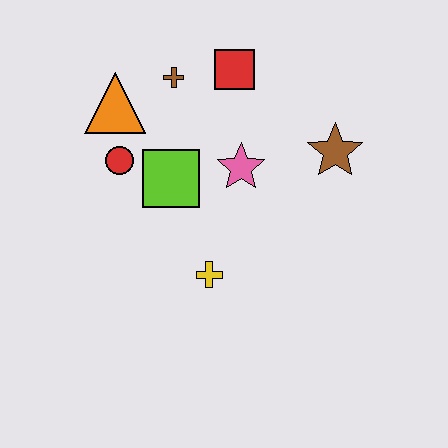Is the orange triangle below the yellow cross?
No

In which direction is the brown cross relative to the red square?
The brown cross is to the left of the red square.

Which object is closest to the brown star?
The pink star is closest to the brown star.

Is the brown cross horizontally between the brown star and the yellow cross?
No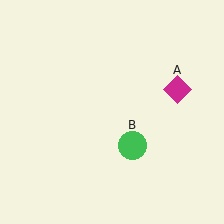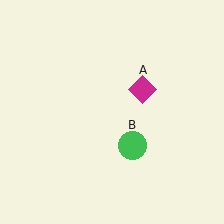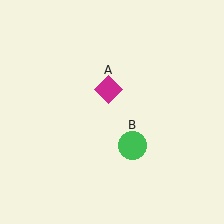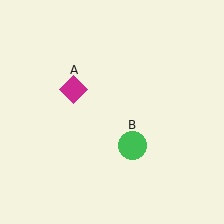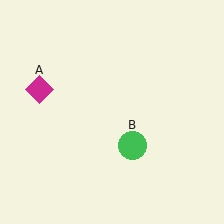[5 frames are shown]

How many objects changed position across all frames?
1 object changed position: magenta diamond (object A).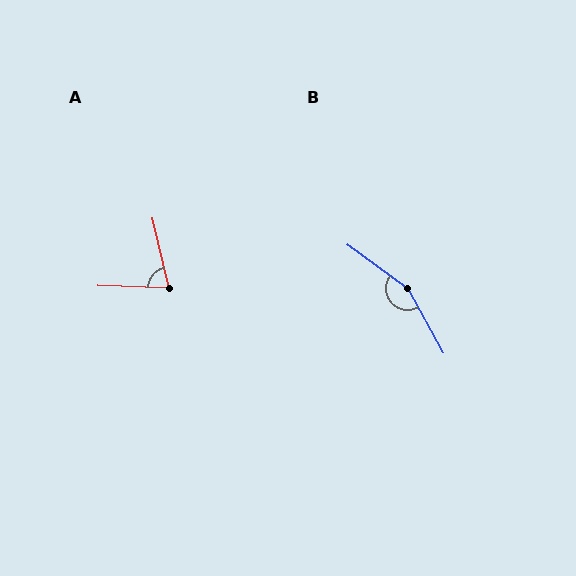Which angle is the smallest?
A, at approximately 75 degrees.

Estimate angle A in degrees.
Approximately 75 degrees.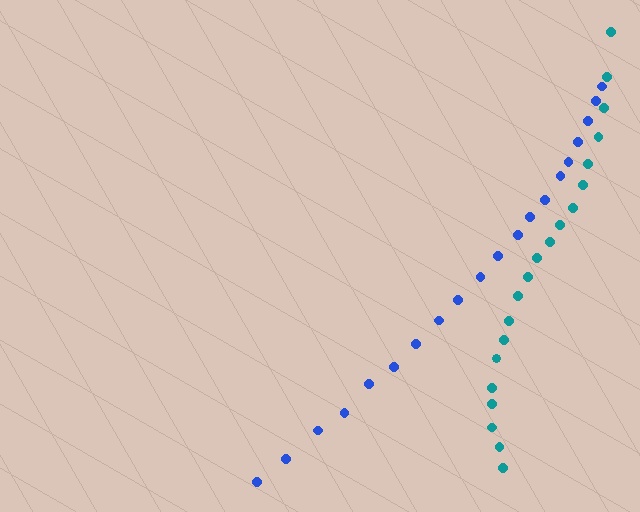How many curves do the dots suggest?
There are 2 distinct paths.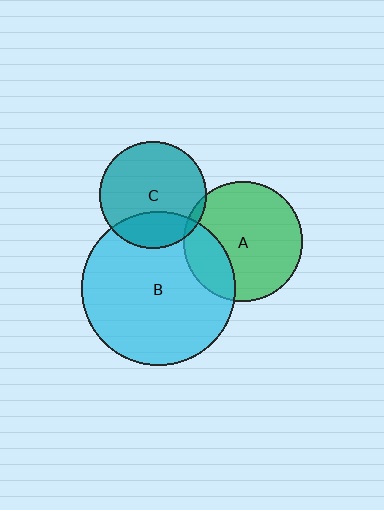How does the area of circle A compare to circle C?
Approximately 1.3 times.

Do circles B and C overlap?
Yes.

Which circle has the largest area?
Circle B (cyan).